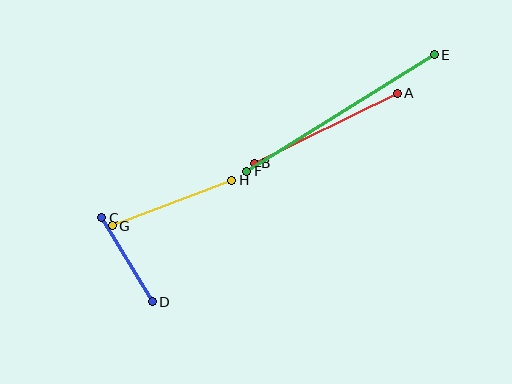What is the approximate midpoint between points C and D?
The midpoint is at approximately (127, 260) pixels.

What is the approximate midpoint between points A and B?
The midpoint is at approximately (326, 128) pixels.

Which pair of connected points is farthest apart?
Points E and F are farthest apart.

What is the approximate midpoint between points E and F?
The midpoint is at approximately (340, 113) pixels.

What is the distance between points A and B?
The distance is approximately 159 pixels.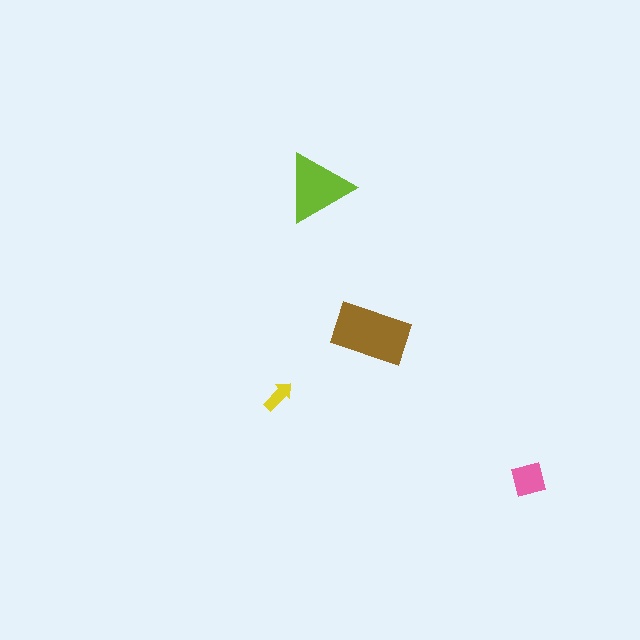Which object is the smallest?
The yellow arrow.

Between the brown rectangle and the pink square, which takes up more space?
The brown rectangle.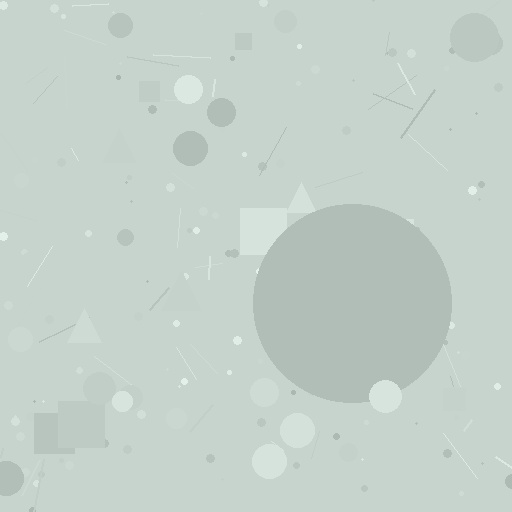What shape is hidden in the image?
A circle is hidden in the image.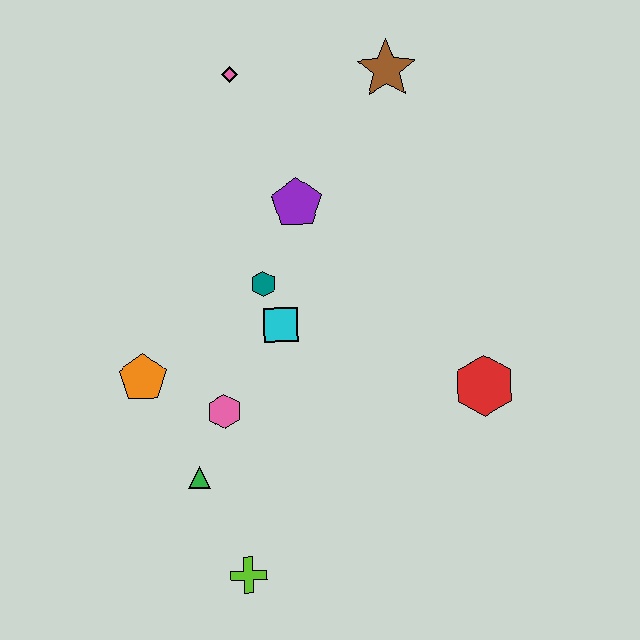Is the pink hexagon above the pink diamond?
No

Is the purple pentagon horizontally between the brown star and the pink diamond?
Yes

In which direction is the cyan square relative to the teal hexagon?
The cyan square is below the teal hexagon.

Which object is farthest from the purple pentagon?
The lime cross is farthest from the purple pentagon.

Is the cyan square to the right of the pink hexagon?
Yes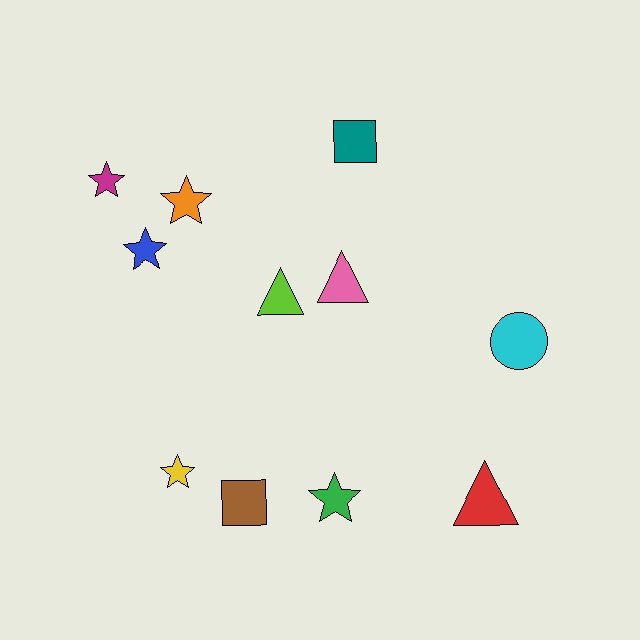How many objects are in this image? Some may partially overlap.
There are 11 objects.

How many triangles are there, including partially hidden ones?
There are 3 triangles.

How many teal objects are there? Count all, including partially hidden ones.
There is 1 teal object.